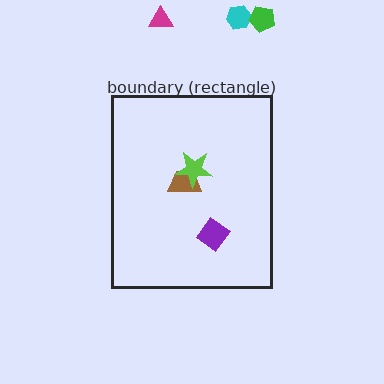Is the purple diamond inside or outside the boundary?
Inside.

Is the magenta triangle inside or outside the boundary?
Outside.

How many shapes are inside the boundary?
3 inside, 3 outside.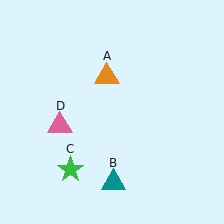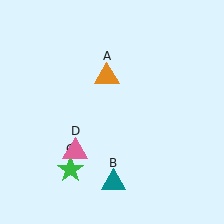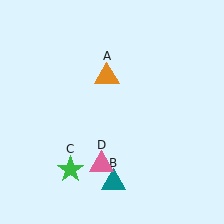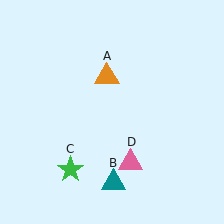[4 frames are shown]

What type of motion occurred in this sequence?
The pink triangle (object D) rotated counterclockwise around the center of the scene.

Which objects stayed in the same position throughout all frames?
Orange triangle (object A) and teal triangle (object B) and green star (object C) remained stationary.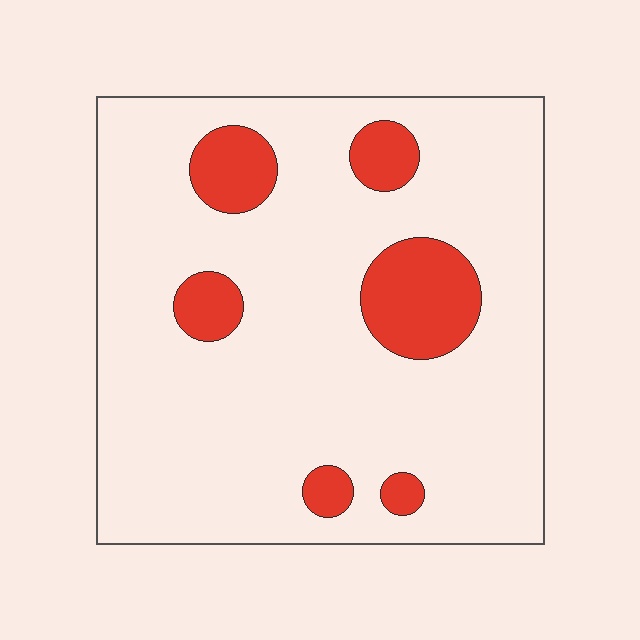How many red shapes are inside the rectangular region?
6.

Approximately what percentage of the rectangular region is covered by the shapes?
Approximately 15%.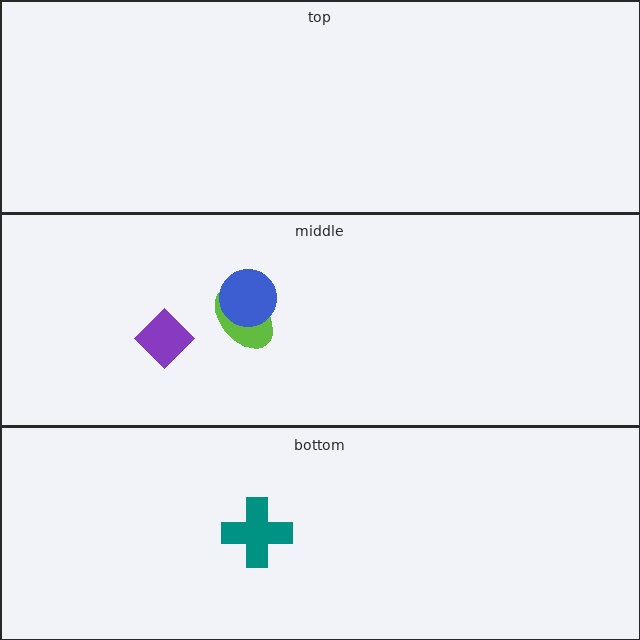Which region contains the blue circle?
The middle region.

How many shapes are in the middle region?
3.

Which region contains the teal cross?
The bottom region.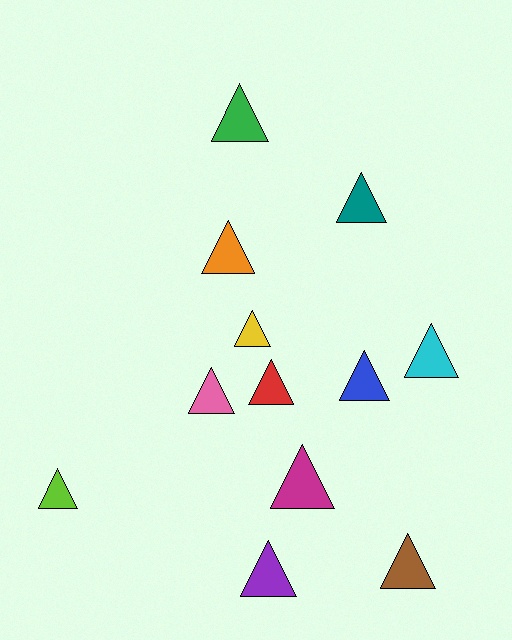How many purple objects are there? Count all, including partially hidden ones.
There is 1 purple object.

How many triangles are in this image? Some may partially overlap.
There are 12 triangles.